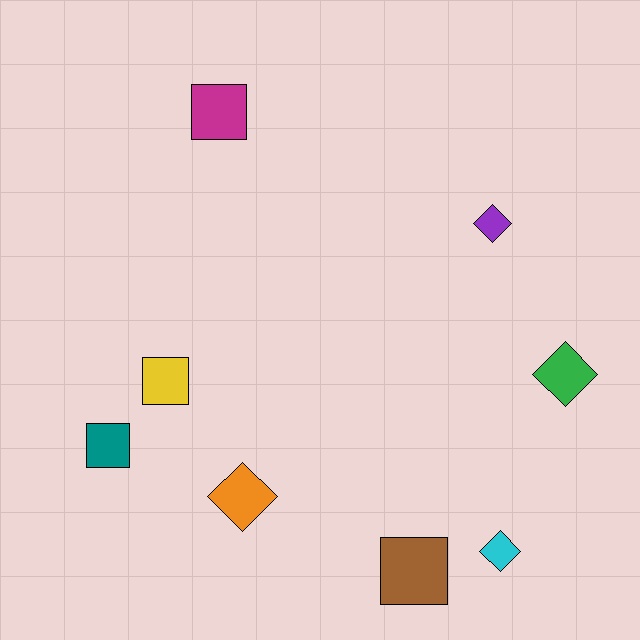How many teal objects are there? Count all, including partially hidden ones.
There is 1 teal object.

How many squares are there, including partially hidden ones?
There are 4 squares.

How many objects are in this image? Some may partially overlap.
There are 8 objects.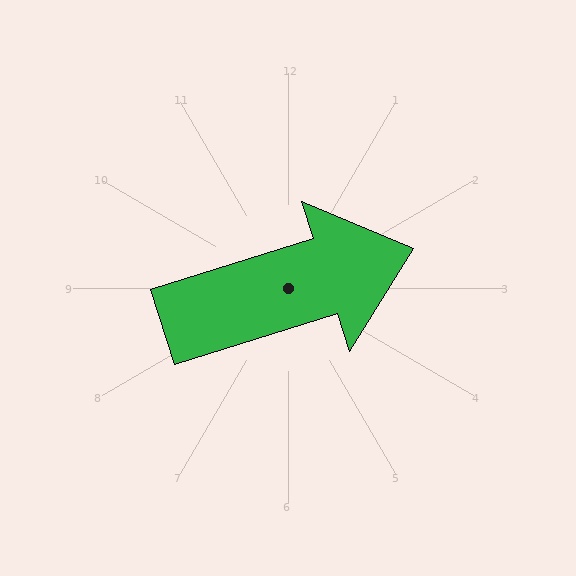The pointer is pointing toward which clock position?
Roughly 2 o'clock.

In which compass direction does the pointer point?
East.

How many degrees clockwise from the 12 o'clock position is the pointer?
Approximately 73 degrees.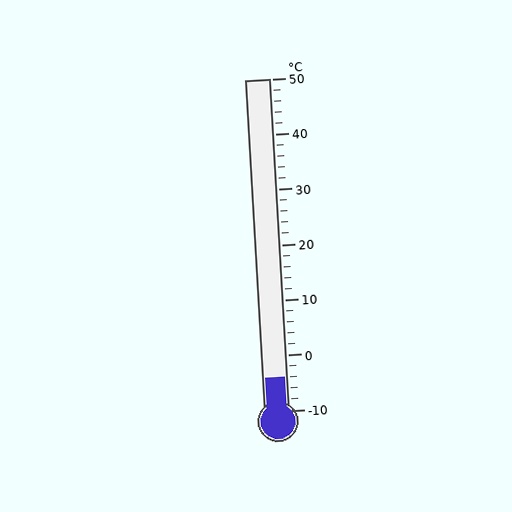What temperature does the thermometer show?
The thermometer shows approximately -4°C.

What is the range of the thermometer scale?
The thermometer scale ranges from -10°C to 50°C.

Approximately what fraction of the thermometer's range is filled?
The thermometer is filled to approximately 10% of its range.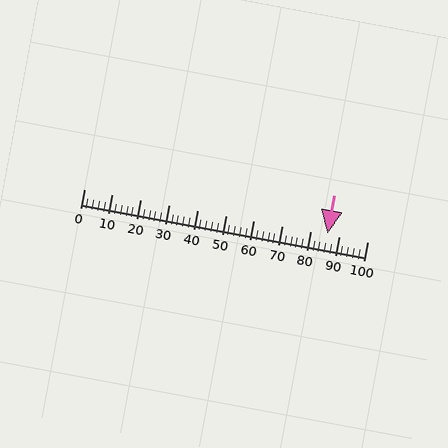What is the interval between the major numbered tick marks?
The major tick marks are spaced 10 units apart.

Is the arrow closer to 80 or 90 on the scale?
The arrow is closer to 90.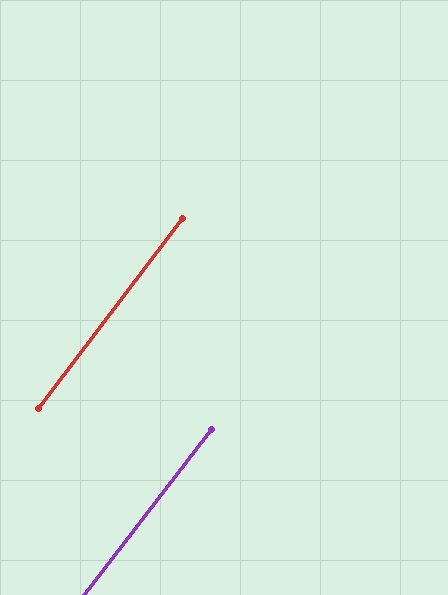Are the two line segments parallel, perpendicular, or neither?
Parallel — their directions differ by only 0.2°.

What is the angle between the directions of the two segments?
Approximately 0 degrees.